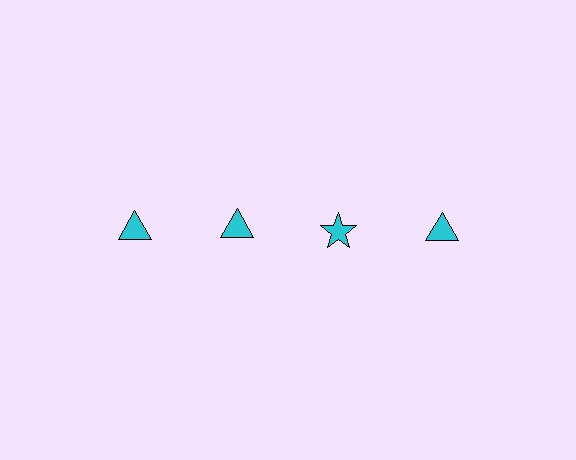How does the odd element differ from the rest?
It has a different shape: star instead of triangle.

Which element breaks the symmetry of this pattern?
The cyan star in the top row, center column breaks the symmetry. All other shapes are cyan triangles.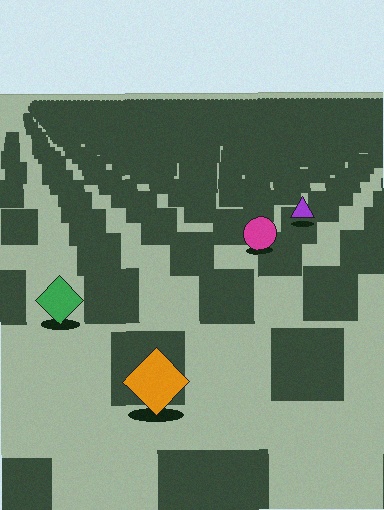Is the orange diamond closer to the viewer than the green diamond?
Yes. The orange diamond is closer — you can tell from the texture gradient: the ground texture is coarser near it.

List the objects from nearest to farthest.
From nearest to farthest: the orange diamond, the green diamond, the magenta circle, the purple triangle.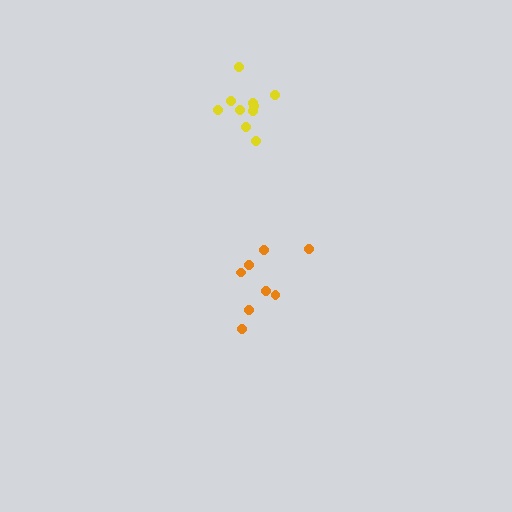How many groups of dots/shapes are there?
There are 2 groups.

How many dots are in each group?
Group 1: 8 dots, Group 2: 10 dots (18 total).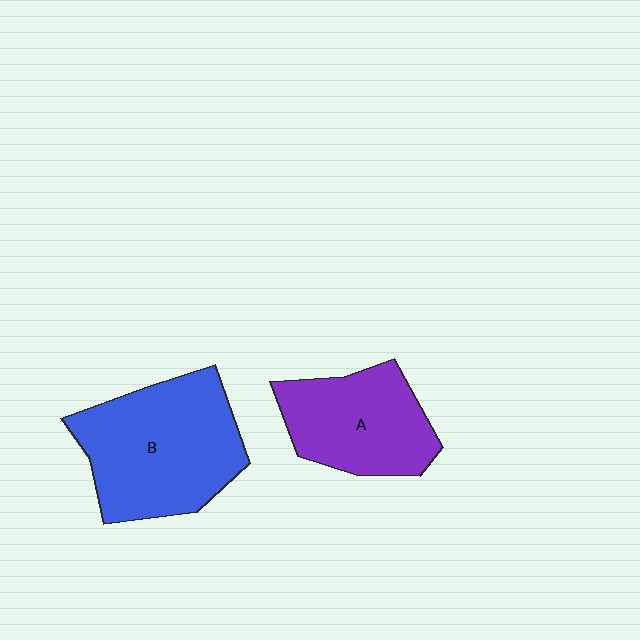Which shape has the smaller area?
Shape A (purple).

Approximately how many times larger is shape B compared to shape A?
Approximately 1.4 times.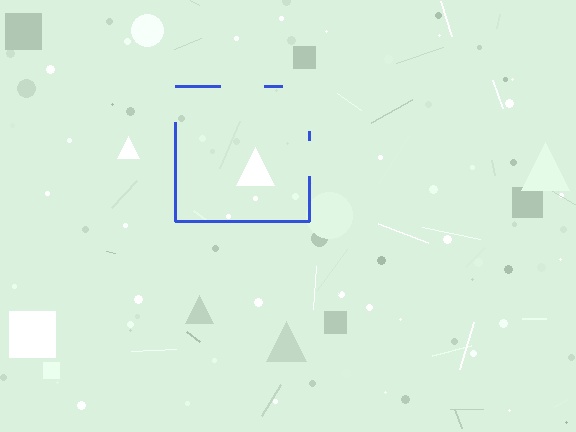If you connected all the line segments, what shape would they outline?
They would outline a square.